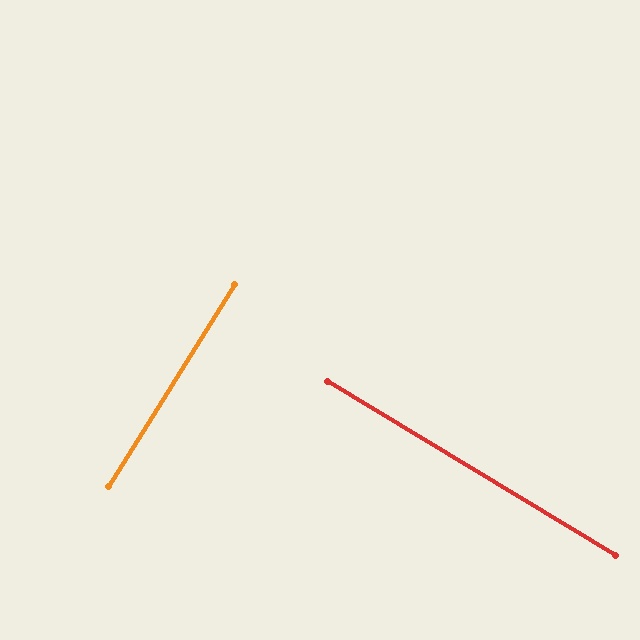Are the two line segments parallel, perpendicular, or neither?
Perpendicular — they meet at approximately 89°.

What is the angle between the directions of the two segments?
Approximately 89 degrees.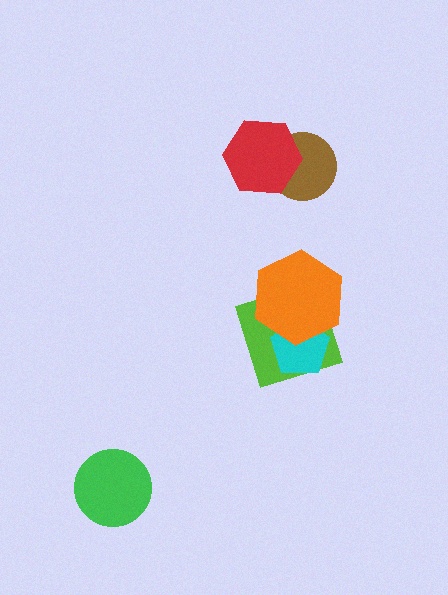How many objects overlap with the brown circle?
1 object overlaps with the brown circle.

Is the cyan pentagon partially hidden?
Yes, it is partially covered by another shape.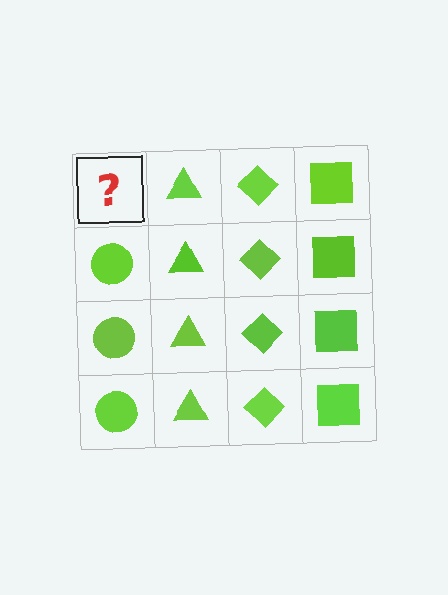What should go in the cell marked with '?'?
The missing cell should contain a lime circle.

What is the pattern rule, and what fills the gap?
The rule is that each column has a consistent shape. The gap should be filled with a lime circle.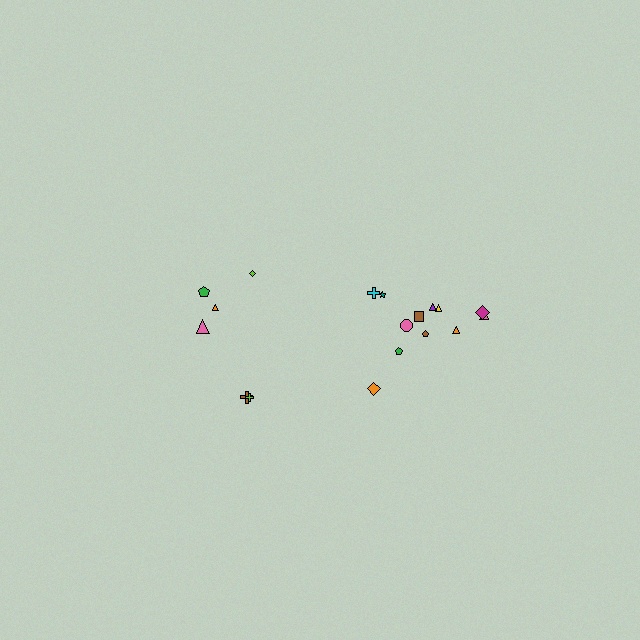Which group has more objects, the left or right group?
The right group.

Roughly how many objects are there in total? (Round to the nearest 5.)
Roughly 20 objects in total.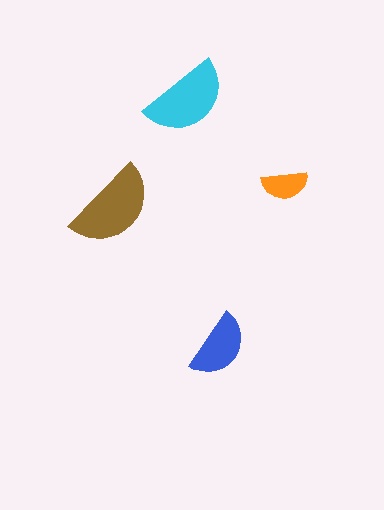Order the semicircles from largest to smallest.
the brown one, the cyan one, the blue one, the orange one.